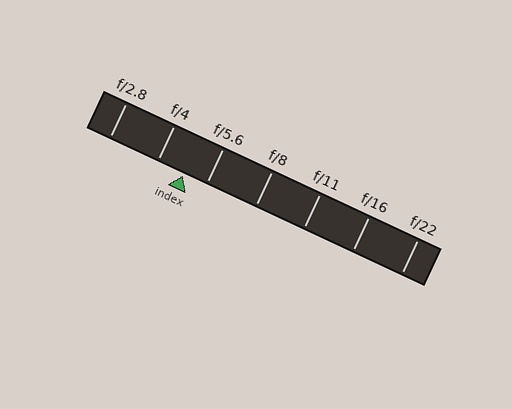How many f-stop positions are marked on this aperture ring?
There are 7 f-stop positions marked.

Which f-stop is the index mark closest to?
The index mark is closest to f/5.6.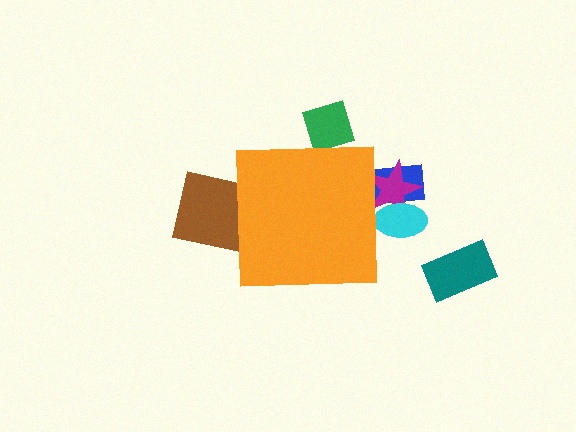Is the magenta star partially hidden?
Yes, the magenta star is partially hidden behind the orange square.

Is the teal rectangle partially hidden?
No, the teal rectangle is fully visible.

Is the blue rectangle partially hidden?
Yes, the blue rectangle is partially hidden behind the orange square.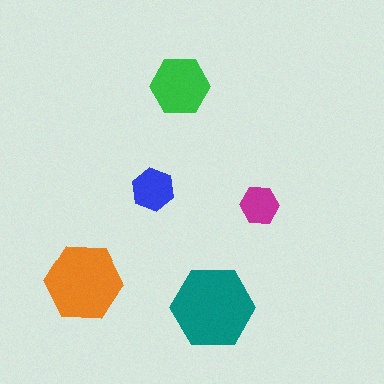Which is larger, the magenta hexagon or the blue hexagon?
The blue one.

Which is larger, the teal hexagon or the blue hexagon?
The teal one.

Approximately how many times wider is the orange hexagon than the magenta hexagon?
About 2 times wider.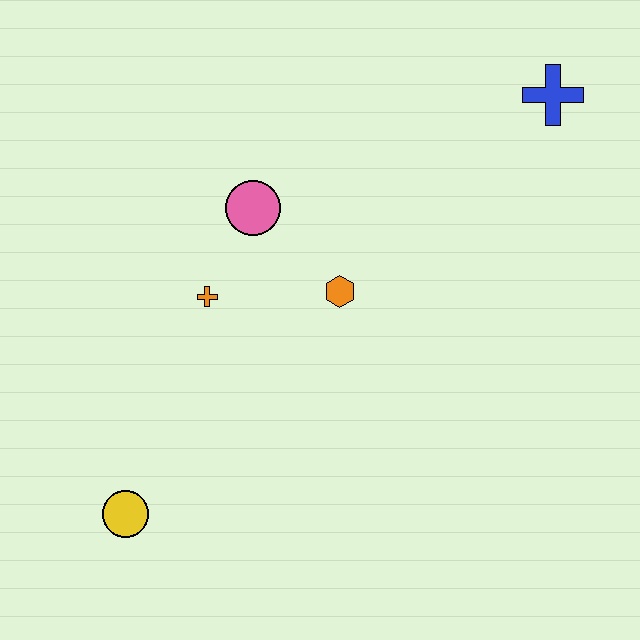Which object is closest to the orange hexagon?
The pink circle is closest to the orange hexagon.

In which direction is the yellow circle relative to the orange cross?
The yellow circle is below the orange cross.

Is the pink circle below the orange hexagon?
No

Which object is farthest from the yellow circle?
The blue cross is farthest from the yellow circle.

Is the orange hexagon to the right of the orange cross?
Yes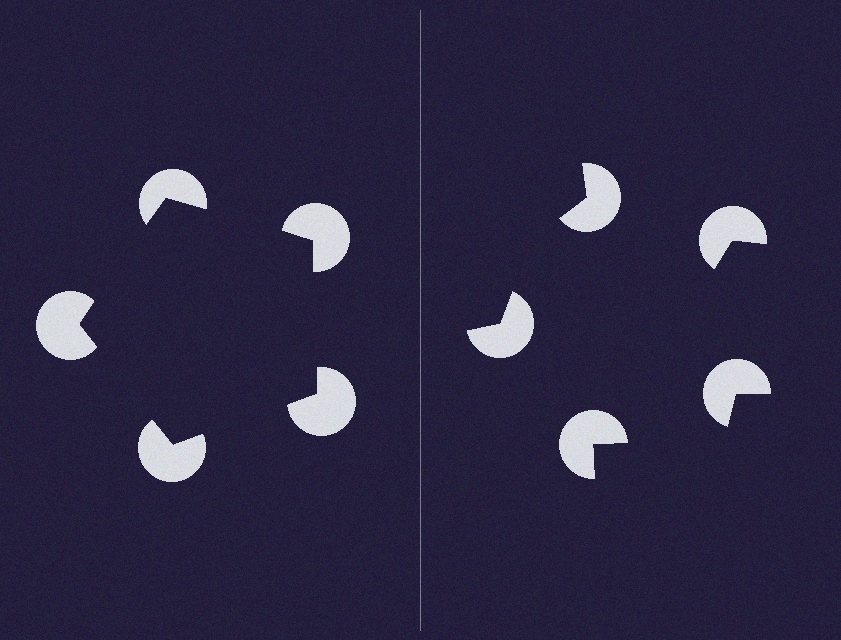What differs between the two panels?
The pac-man discs are positioned identically on both sides; only the wedge orientations differ. On the left they align to a pentagon; on the right they are misaligned.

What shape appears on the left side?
An illusory pentagon.